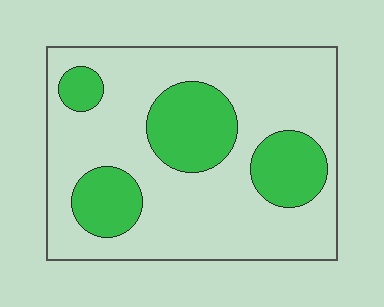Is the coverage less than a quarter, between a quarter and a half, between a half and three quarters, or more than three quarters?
Between a quarter and a half.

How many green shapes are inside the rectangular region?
4.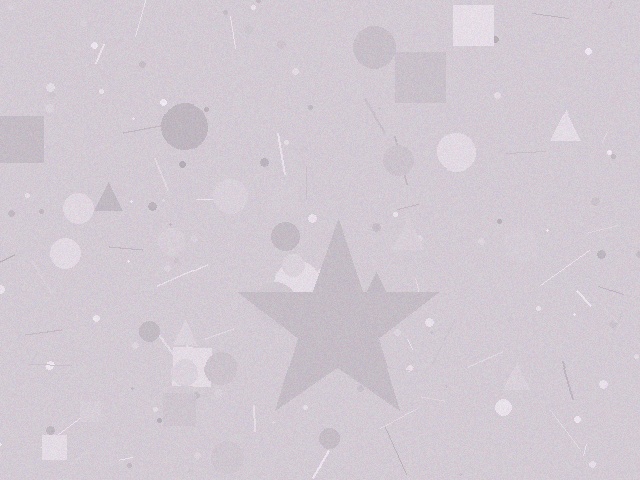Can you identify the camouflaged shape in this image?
The camouflaged shape is a star.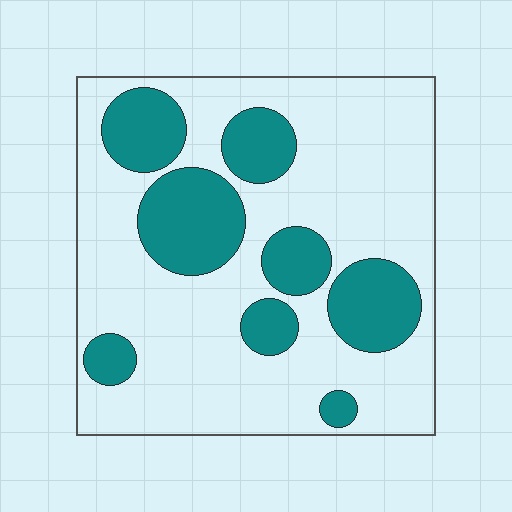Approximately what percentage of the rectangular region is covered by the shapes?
Approximately 30%.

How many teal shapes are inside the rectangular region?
8.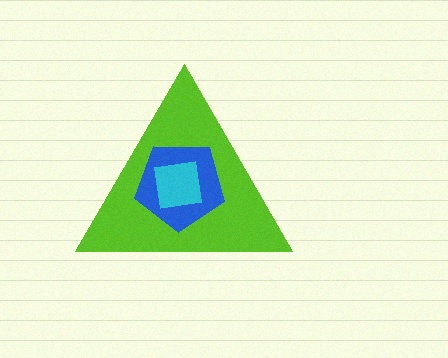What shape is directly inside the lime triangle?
The blue pentagon.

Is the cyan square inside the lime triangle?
Yes.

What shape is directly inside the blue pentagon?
The cyan square.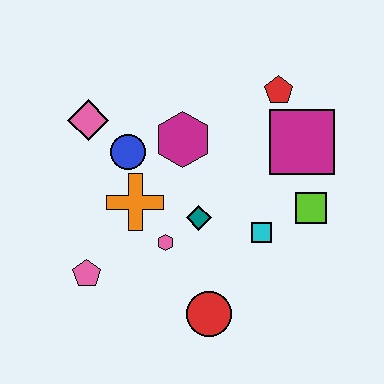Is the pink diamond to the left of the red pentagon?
Yes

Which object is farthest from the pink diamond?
The lime square is farthest from the pink diamond.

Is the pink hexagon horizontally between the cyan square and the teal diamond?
No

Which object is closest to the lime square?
The cyan square is closest to the lime square.